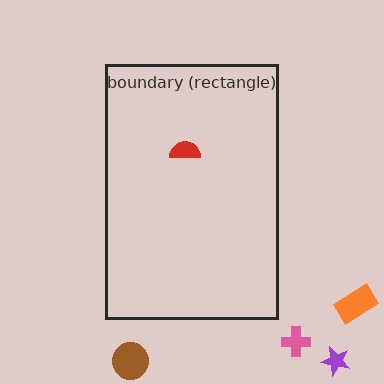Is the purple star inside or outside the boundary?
Outside.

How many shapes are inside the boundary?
1 inside, 4 outside.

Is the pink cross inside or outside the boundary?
Outside.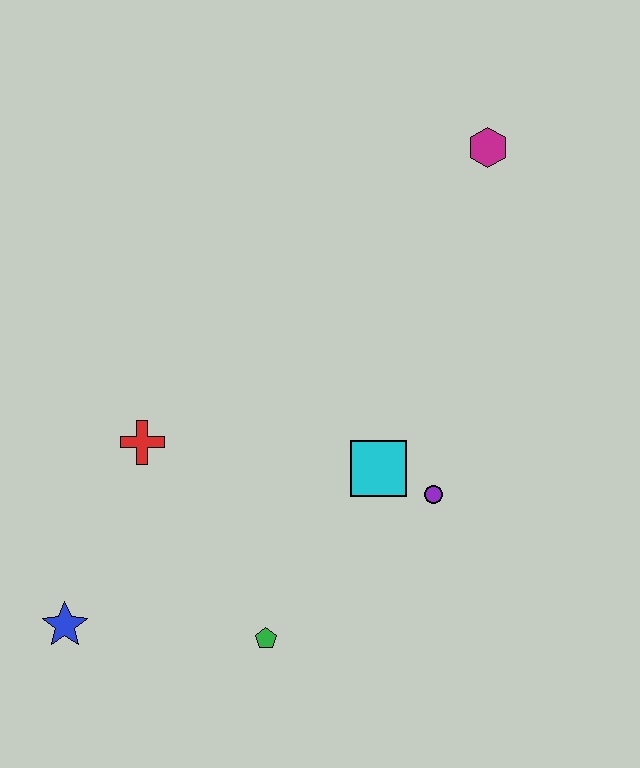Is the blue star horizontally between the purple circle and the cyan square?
No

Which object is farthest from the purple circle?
The blue star is farthest from the purple circle.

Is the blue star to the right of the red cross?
No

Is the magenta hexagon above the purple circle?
Yes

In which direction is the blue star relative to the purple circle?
The blue star is to the left of the purple circle.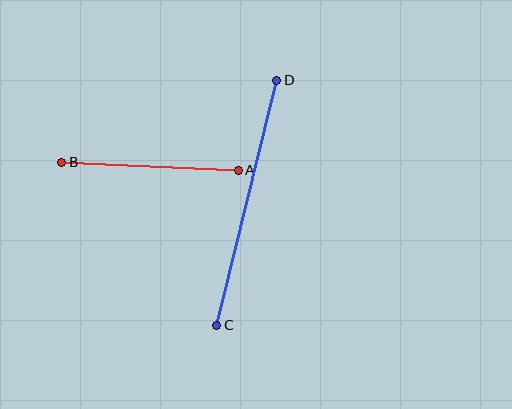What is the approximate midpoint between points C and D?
The midpoint is at approximately (247, 203) pixels.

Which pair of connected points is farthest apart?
Points C and D are farthest apart.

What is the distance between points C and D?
The distance is approximately 252 pixels.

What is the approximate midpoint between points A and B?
The midpoint is at approximately (150, 166) pixels.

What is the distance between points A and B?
The distance is approximately 177 pixels.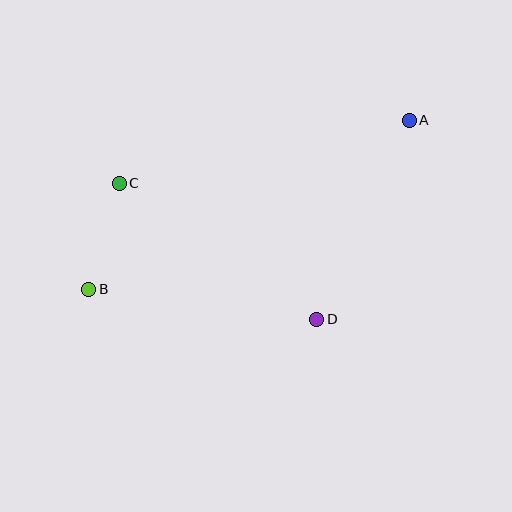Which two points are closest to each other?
Points B and C are closest to each other.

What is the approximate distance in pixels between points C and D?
The distance between C and D is approximately 240 pixels.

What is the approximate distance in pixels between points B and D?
The distance between B and D is approximately 230 pixels.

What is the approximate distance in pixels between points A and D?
The distance between A and D is approximately 219 pixels.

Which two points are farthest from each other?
Points A and B are farthest from each other.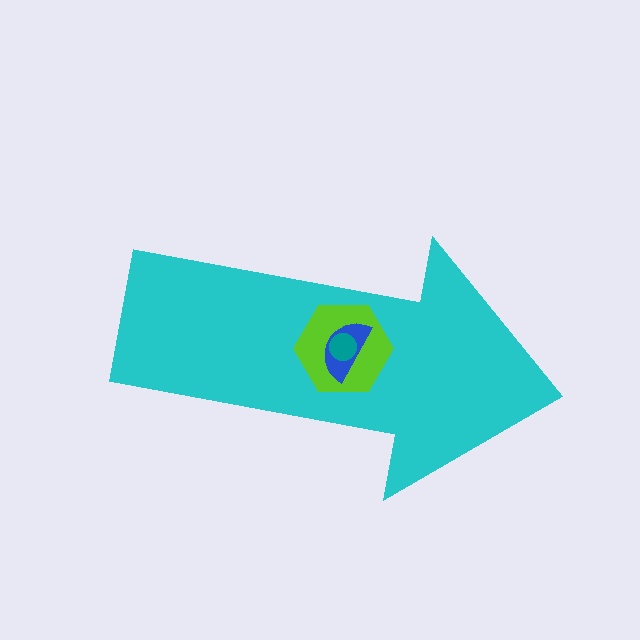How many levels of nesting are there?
4.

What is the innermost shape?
The teal circle.